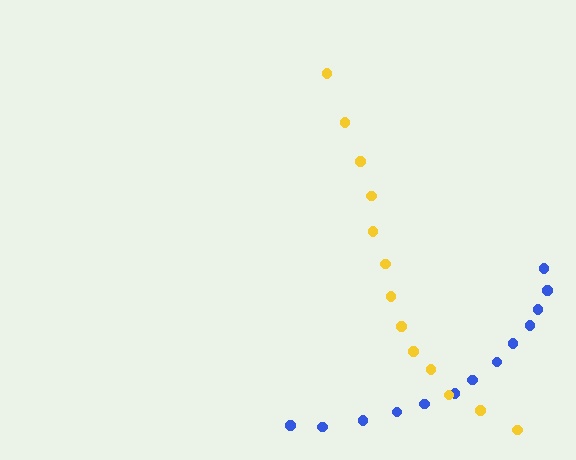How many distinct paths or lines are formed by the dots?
There are 2 distinct paths.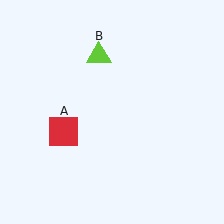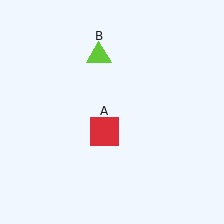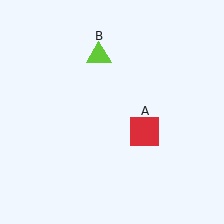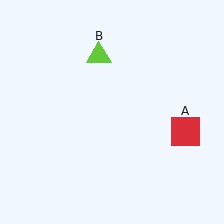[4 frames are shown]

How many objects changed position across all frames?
1 object changed position: red square (object A).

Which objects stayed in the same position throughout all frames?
Lime triangle (object B) remained stationary.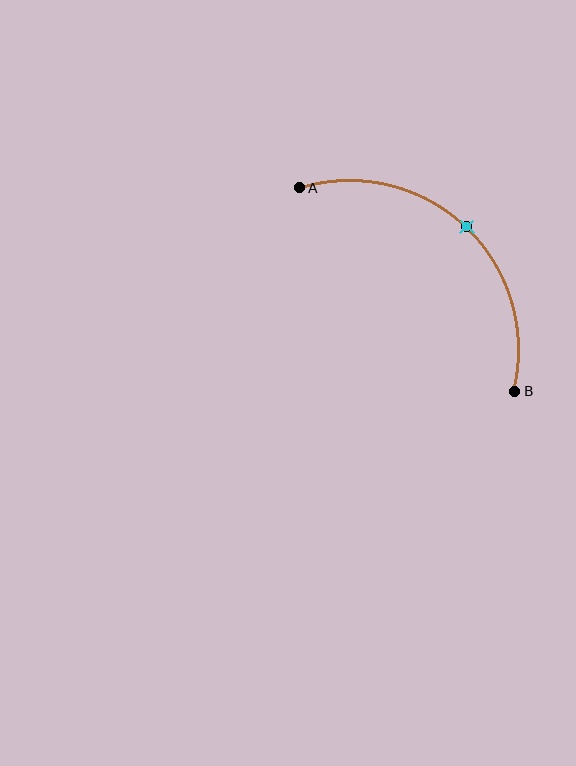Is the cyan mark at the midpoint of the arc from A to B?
Yes. The cyan mark lies on the arc at equal arc-length from both A and B — it is the arc midpoint.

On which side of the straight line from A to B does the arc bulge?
The arc bulges above and to the right of the straight line connecting A and B.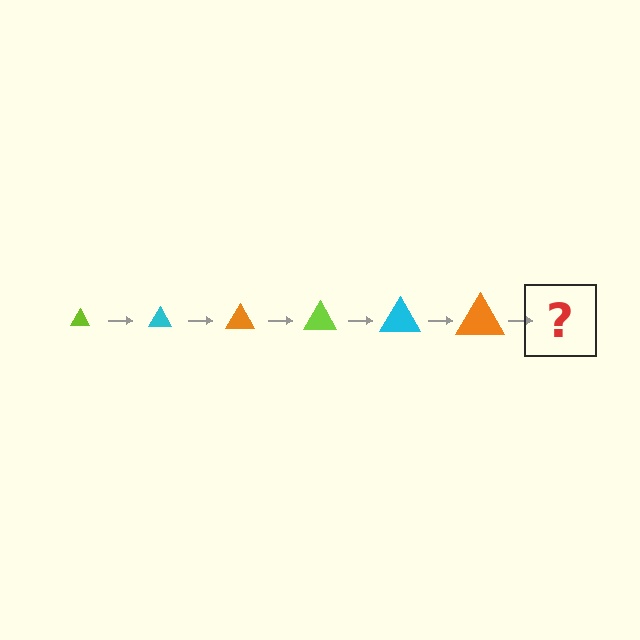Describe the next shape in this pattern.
It should be a lime triangle, larger than the previous one.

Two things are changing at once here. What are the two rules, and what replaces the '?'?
The two rules are that the triangle grows larger each step and the color cycles through lime, cyan, and orange. The '?' should be a lime triangle, larger than the previous one.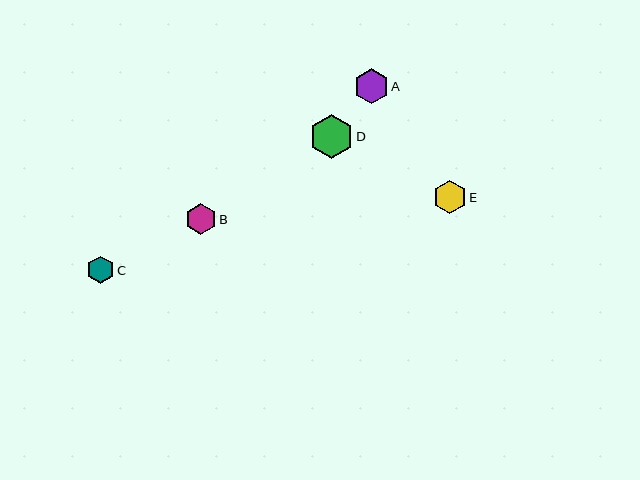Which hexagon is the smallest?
Hexagon C is the smallest with a size of approximately 27 pixels.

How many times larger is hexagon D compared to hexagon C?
Hexagon D is approximately 1.6 times the size of hexagon C.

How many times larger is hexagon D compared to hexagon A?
Hexagon D is approximately 1.3 times the size of hexagon A.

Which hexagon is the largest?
Hexagon D is the largest with a size of approximately 44 pixels.